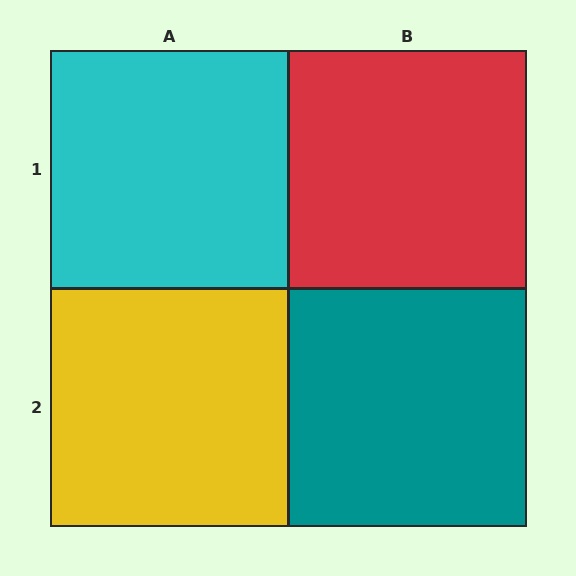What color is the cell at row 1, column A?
Cyan.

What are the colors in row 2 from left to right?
Yellow, teal.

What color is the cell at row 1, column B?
Red.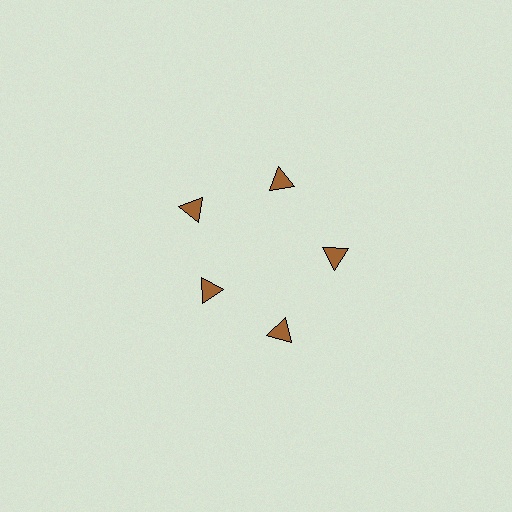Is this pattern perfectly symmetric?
No. The 5 brown triangles are arranged in a ring, but one element near the 8 o'clock position is pulled inward toward the center, breaking the 5-fold rotational symmetry.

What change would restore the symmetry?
The symmetry would be restored by moving it outward, back onto the ring so that all 5 triangles sit at equal angles and equal distance from the center.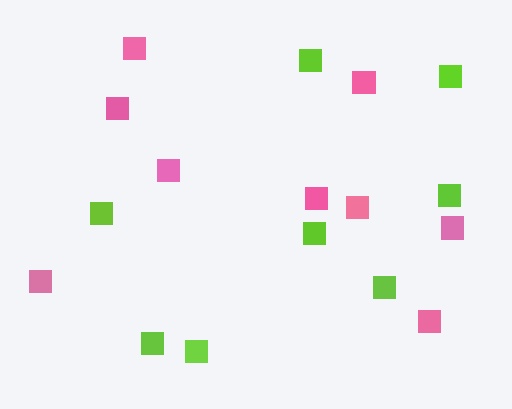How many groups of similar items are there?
There are 2 groups: one group of lime squares (8) and one group of pink squares (9).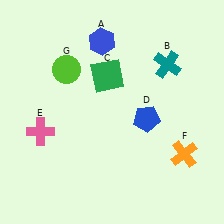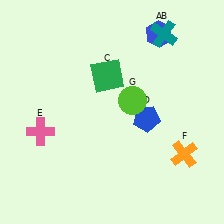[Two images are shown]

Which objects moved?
The objects that moved are: the blue hexagon (A), the teal cross (B), the lime circle (G).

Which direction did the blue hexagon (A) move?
The blue hexagon (A) moved right.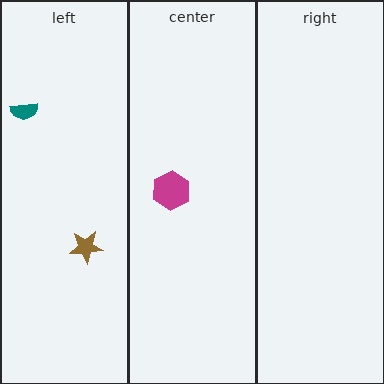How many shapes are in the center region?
1.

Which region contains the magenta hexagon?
The center region.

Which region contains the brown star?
The left region.